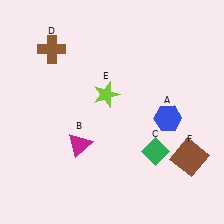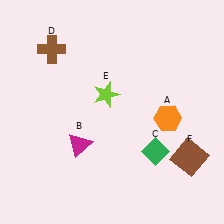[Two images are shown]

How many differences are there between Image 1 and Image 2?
There is 1 difference between the two images.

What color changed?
The hexagon (A) changed from blue in Image 1 to orange in Image 2.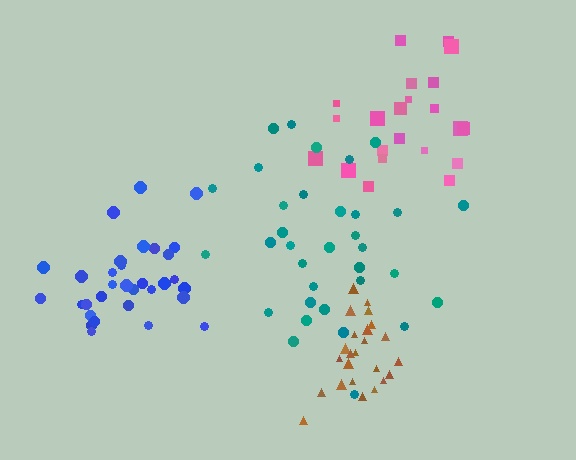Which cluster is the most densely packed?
Brown.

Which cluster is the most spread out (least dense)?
Teal.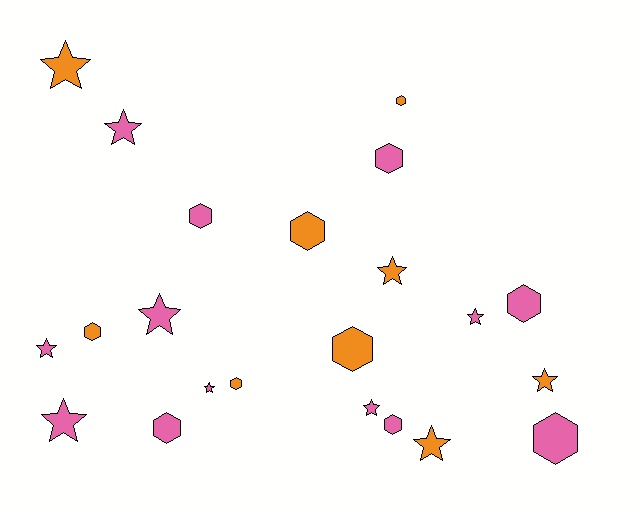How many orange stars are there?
There are 4 orange stars.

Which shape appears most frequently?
Hexagon, with 11 objects.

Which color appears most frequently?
Pink, with 13 objects.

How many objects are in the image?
There are 22 objects.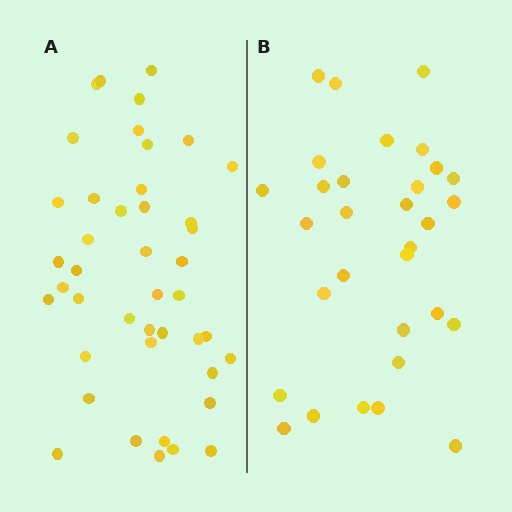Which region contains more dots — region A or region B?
Region A (the left region) has more dots.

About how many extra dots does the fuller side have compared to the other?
Region A has roughly 12 or so more dots than region B.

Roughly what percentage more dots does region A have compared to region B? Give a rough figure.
About 40% more.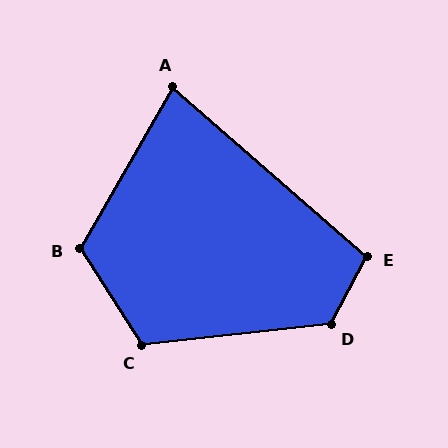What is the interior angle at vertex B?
Approximately 117 degrees (obtuse).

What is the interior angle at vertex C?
Approximately 116 degrees (obtuse).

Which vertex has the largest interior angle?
D, at approximately 124 degrees.